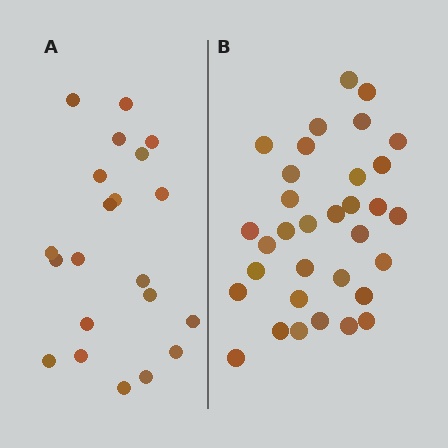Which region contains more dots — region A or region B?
Region B (the right region) has more dots.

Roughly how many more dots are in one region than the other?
Region B has roughly 12 or so more dots than region A.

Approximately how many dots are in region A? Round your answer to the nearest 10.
About 20 dots. (The exact count is 21, which rounds to 20.)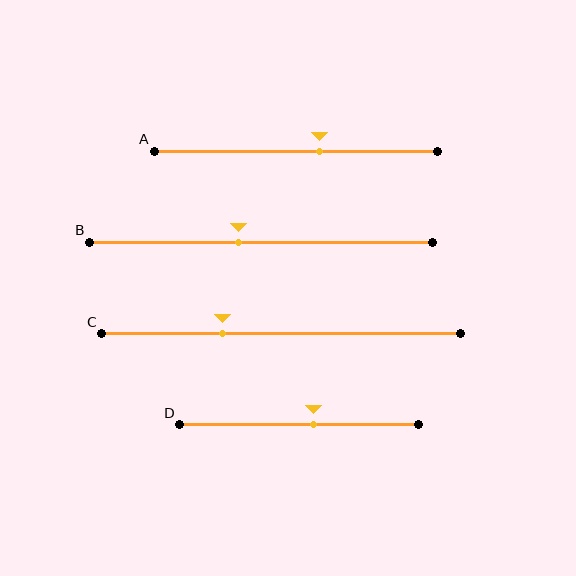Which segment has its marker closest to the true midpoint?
Segment D has its marker closest to the true midpoint.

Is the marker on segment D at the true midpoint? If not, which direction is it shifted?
No, the marker on segment D is shifted to the right by about 6% of the segment length.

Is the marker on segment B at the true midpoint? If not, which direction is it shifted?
No, the marker on segment B is shifted to the left by about 7% of the segment length.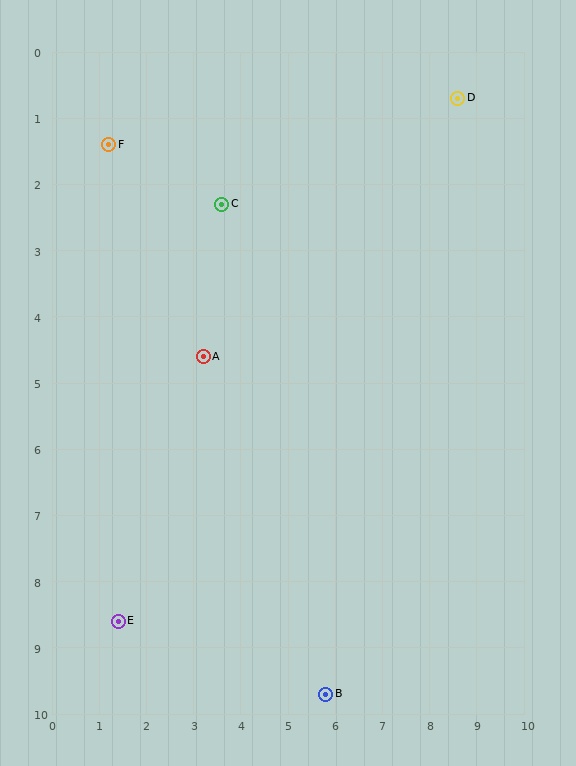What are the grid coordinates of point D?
Point D is at approximately (8.6, 0.7).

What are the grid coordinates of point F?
Point F is at approximately (1.2, 1.4).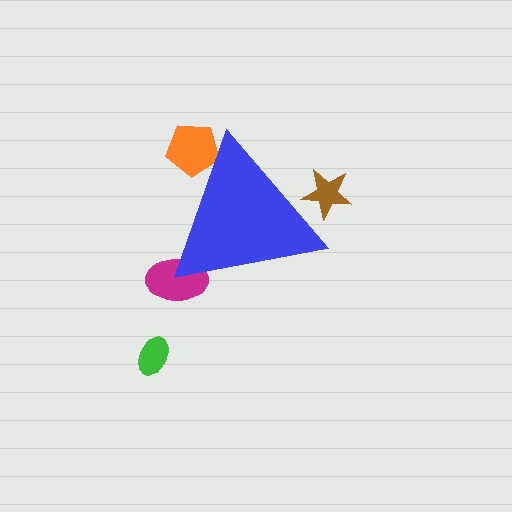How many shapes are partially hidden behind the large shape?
3 shapes are partially hidden.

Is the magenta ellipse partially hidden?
Yes, the magenta ellipse is partially hidden behind the blue triangle.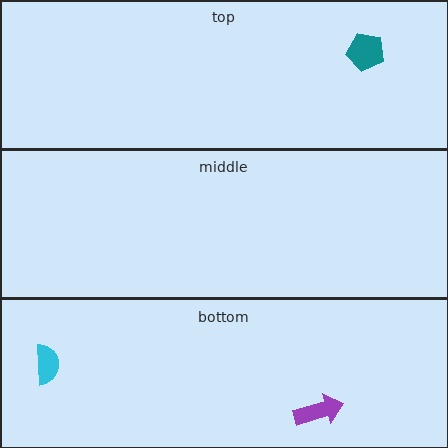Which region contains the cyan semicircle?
The bottom region.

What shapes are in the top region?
The teal pentagon.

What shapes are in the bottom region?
The cyan semicircle, the purple arrow.